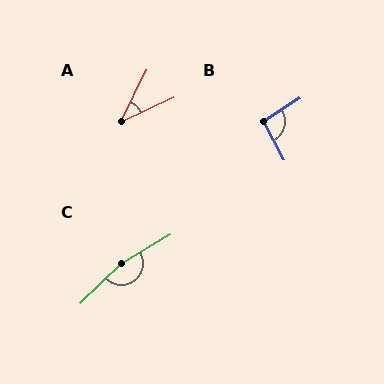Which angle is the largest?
C, at approximately 167 degrees.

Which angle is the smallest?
A, at approximately 39 degrees.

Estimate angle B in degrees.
Approximately 95 degrees.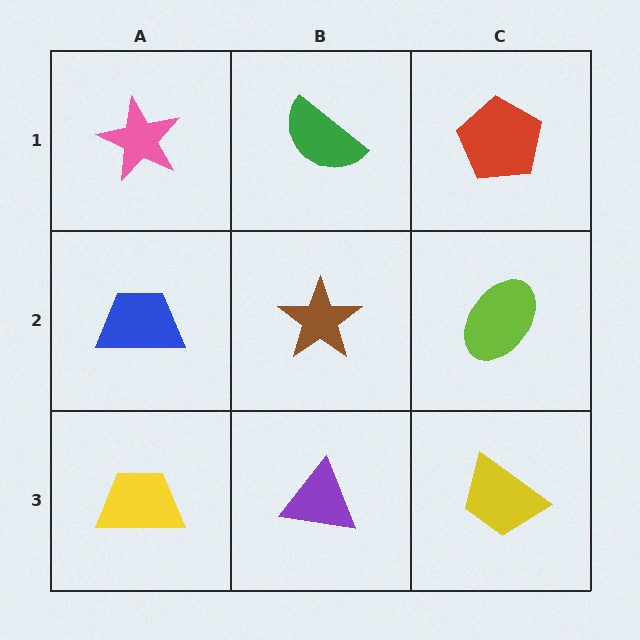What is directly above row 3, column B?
A brown star.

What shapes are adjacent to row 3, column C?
A lime ellipse (row 2, column C), a purple triangle (row 3, column B).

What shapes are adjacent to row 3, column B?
A brown star (row 2, column B), a yellow trapezoid (row 3, column A), a yellow trapezoid (row 3, column C).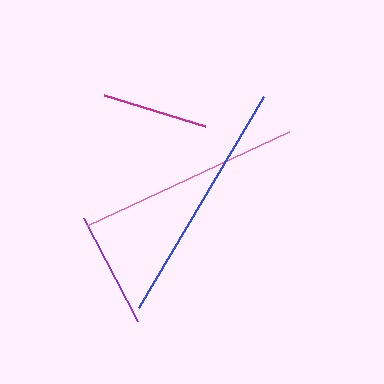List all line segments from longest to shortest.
From longest to shortest: blue, pink, purple, magenta.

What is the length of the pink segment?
The pink segment is approximately 223 pixels long.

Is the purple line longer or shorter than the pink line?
The pink line is longer than the purple line.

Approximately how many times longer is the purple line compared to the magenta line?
The purple line is approximately 1.1 times the length of the magenta line.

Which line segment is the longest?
The blue line is the longest at approximately 246 pixels.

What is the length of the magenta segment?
The magenta segment is approximately 105 pixels long.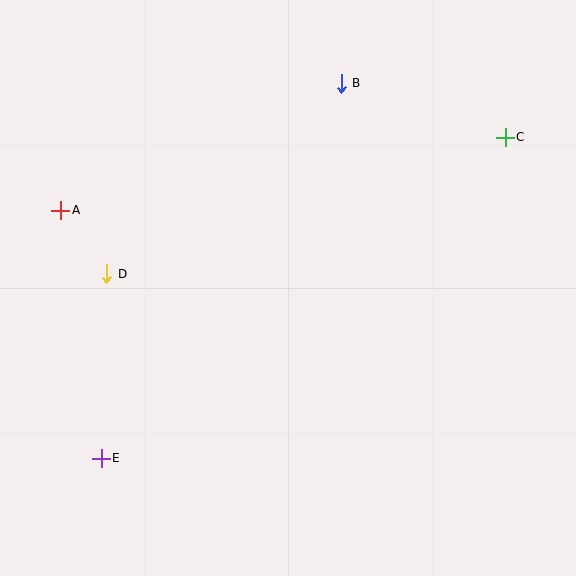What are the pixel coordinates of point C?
Point C is at (505, 137).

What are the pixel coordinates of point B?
Point B is at (341, 83).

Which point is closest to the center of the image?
Point D at (107, 274) is closest to the center.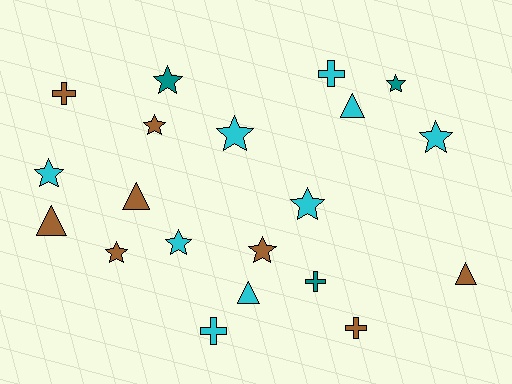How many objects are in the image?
There are 20 objects.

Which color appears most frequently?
Cyan, with 9 objects.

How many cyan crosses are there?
There are 2 cyan crosses.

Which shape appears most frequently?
Star, with 10 objects.